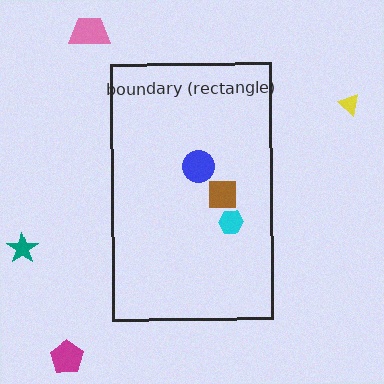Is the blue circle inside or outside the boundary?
Inside.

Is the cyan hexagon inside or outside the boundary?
Inside.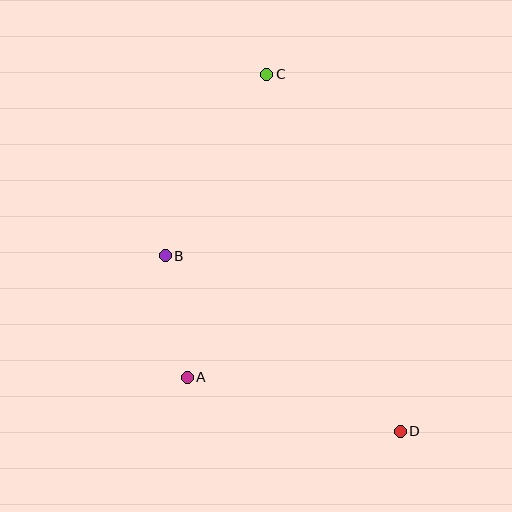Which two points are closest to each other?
Points A and B are closest to each other.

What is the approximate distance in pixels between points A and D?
The distance between A and D is approximately 220 pixels.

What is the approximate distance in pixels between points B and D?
The distance between B and D is approximately 293 pixels.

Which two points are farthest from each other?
Points C and D are farthest from each other.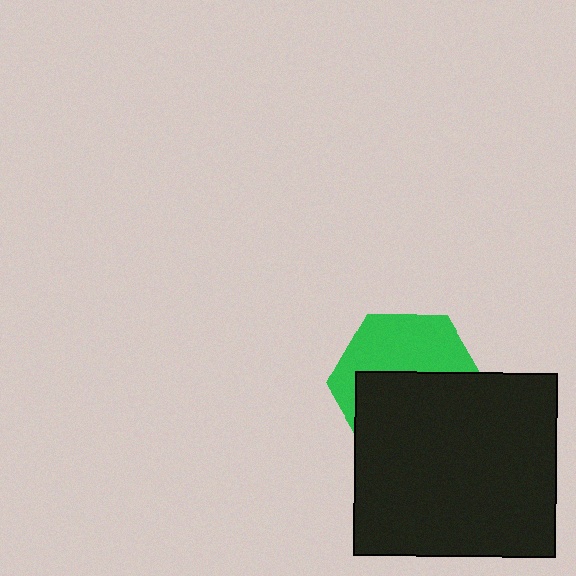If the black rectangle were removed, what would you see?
You would see the complete green hexagon.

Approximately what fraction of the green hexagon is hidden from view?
Roughly 56% of the green hexagon is hidden behind the black rectangle.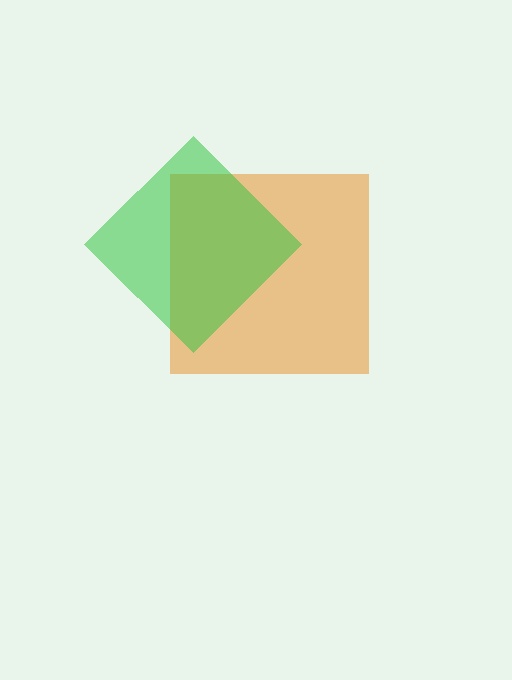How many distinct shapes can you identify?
There are 2 distinct shapes: an orange square, a green diamond.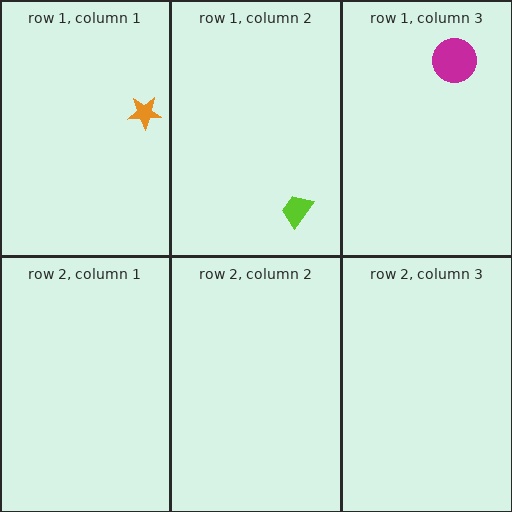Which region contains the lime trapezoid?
The row 1, column 2 region.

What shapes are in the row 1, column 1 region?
The orange star.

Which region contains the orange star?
The row 1, column 1 region.